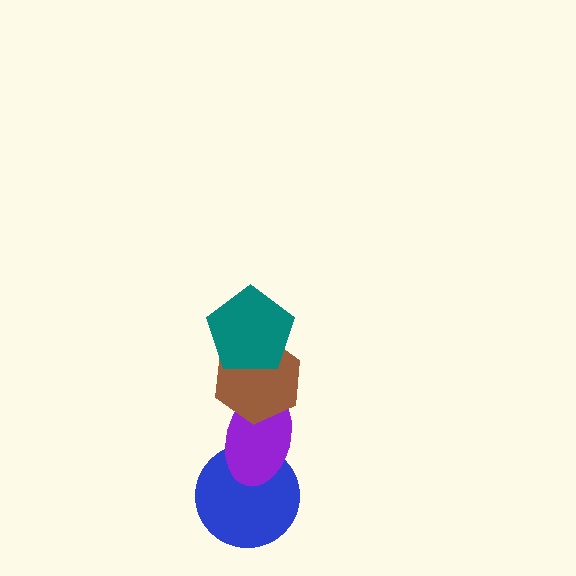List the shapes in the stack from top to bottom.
From top to bottom: the teal pentagon, the brown hexagon, the purple ellipse, the blue circle.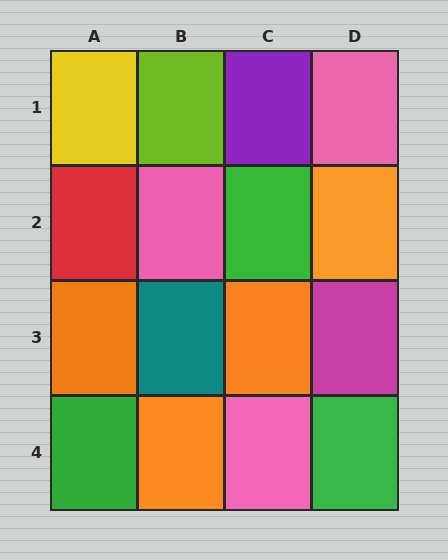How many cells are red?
1 cell is red.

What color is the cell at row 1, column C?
Purple.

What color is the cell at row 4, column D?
Green.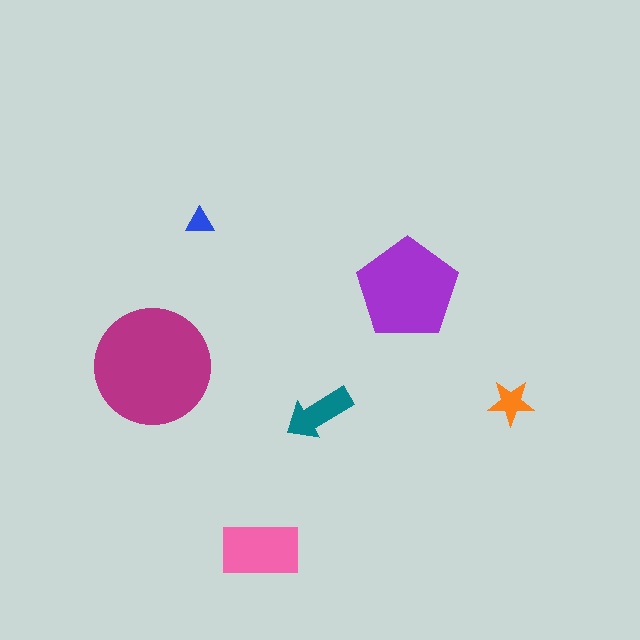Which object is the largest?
The magenta circle.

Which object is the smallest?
The blue triangle.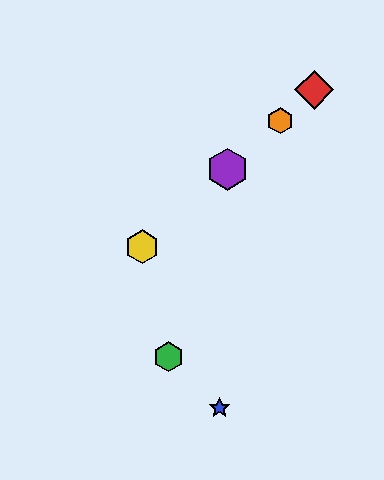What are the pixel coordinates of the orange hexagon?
The orange hexagon is at (280, 121).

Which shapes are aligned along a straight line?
The red diamond, the yellow hexagon, the purple hexagon, the orange hexagon are aligned along a straight line.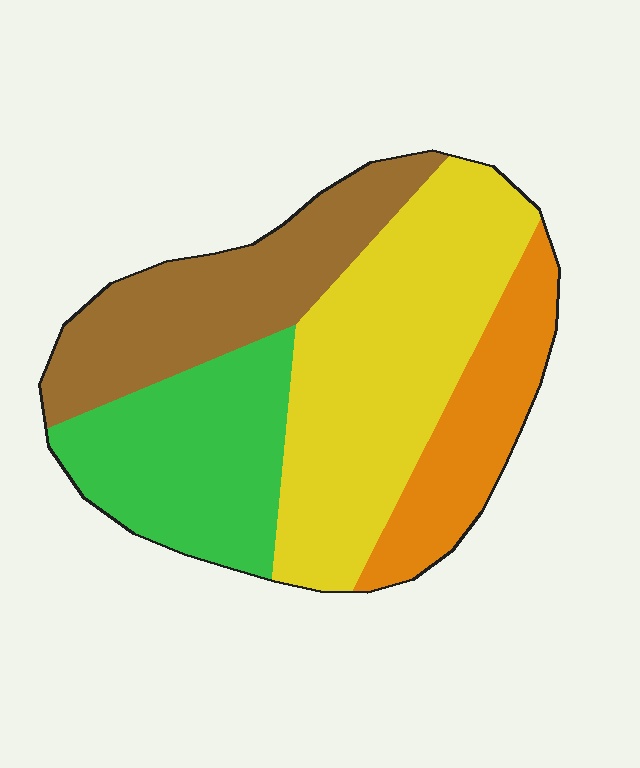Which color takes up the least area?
Orange, at roughly 15%.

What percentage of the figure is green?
Green covers around 25% of the figure.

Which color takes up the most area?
Yellow, at roughly 35%.